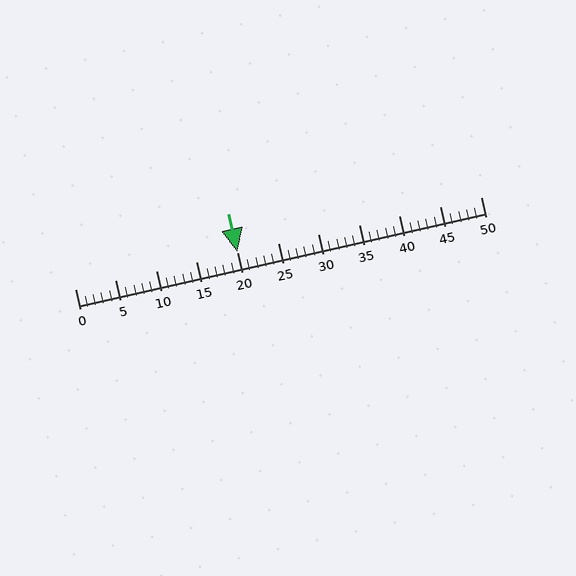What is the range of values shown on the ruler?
The ruler shows values from 0 to 50.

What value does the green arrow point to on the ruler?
The green arrow points to approximately 20.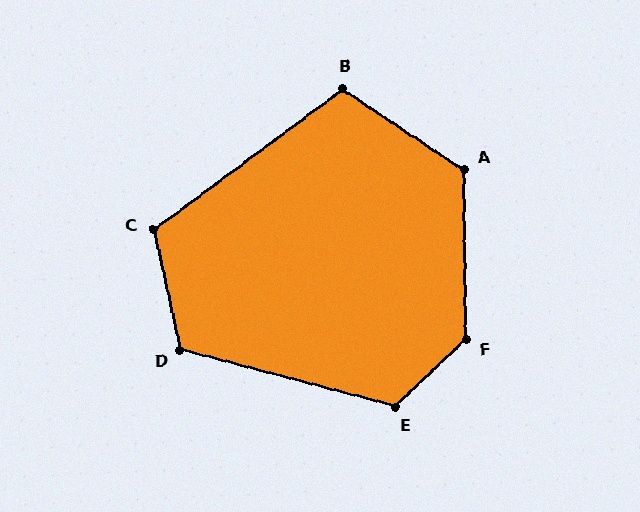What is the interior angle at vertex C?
Approximately 114 degrees (obtuse).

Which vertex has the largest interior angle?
F, at approximately 133 degrees.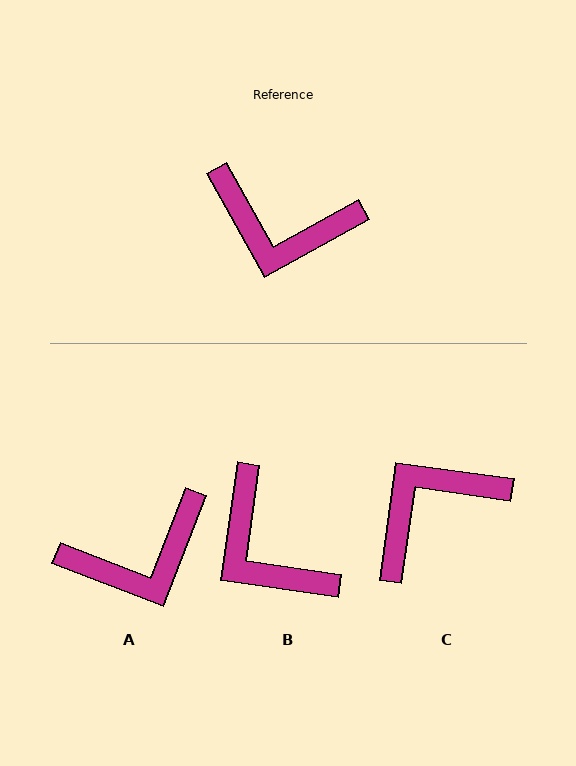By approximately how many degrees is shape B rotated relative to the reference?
Approximately 37 degrees clockwise.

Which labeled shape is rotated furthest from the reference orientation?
C, about 127 degrees away.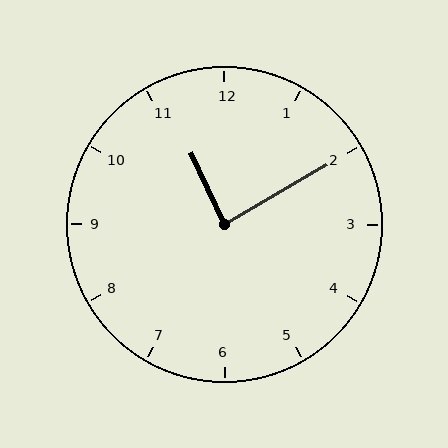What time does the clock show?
11:10.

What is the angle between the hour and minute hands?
Approximately 85 degrees.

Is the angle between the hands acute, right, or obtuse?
It is right.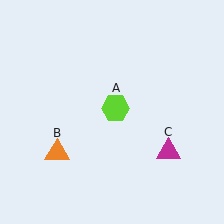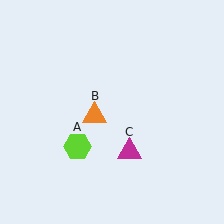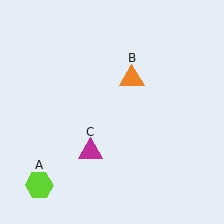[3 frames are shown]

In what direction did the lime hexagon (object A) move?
The lime hexagon (object A) moved down and to the left.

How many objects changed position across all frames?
3 objects changed position: lime hexagon (object A), orange triangle (object B), magenta triangle (object C).